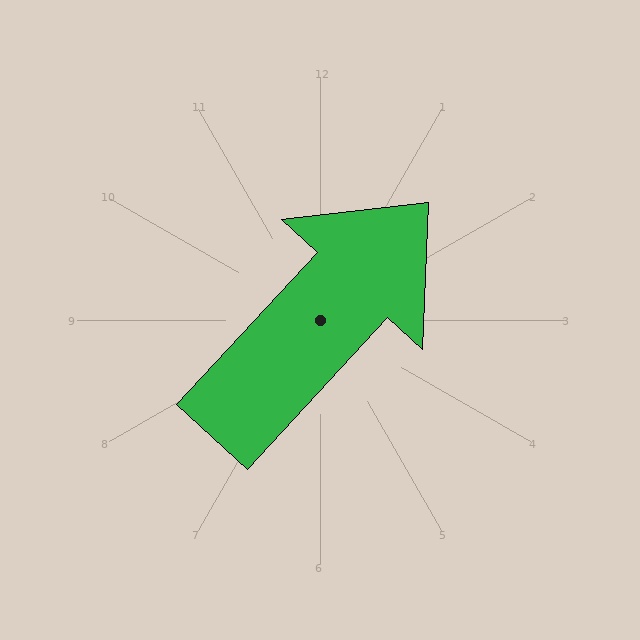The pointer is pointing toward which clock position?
Roughly 1 o'clock.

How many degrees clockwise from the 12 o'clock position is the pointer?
Approximately 43 degrees.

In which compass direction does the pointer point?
Northeast.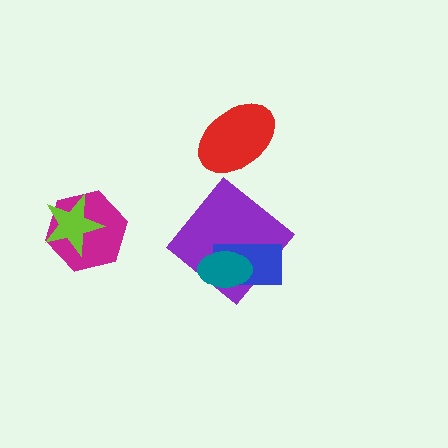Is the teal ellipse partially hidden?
No, no other shape covers it.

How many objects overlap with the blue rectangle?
2 objects overlap with the blue rectangle.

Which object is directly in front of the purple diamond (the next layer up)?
The blue rectangle is directly in front of the purple diamond.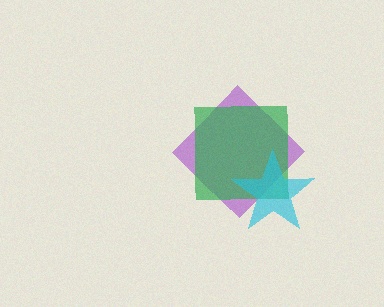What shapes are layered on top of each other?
The layered shapes are: a purple diamond, a green square, a cyan star.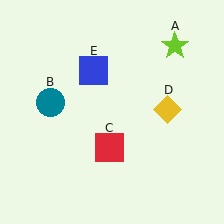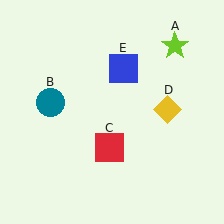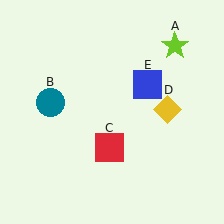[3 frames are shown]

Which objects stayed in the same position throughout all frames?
Lime star (object A) and teal circle (object B) and red square (object C) and yellow diamond (object D) remained stationary.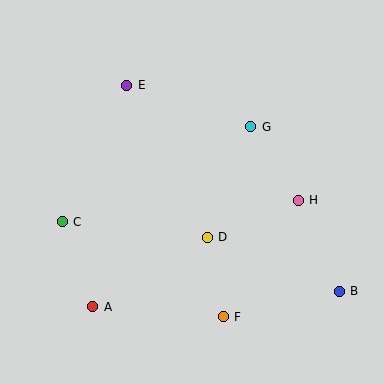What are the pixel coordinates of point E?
Point E is at (127, 85).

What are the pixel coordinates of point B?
Point B is at (339, 291).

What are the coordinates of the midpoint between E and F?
The midpoint between E and F is at (175, 201).